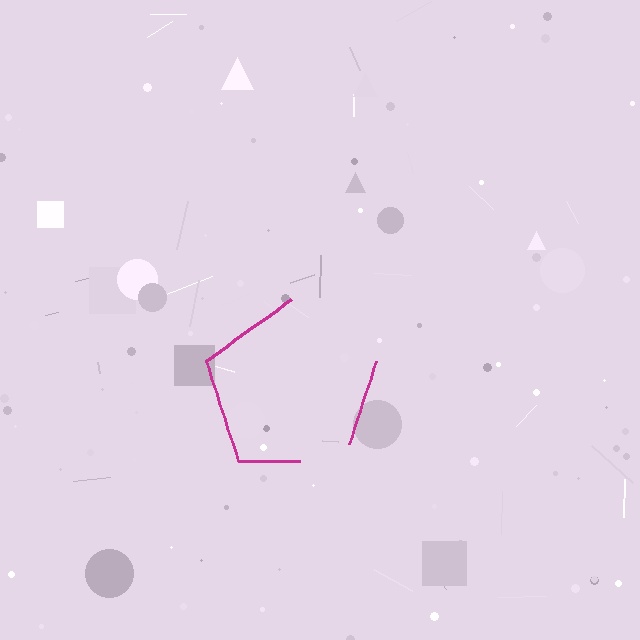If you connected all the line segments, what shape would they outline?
They would outline a pentagon.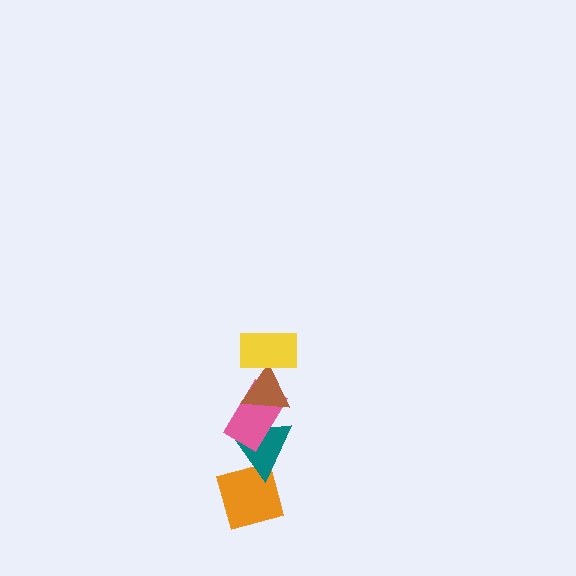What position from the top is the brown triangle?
The brown triangle is 2nd from the top.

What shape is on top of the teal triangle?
The pink rectangle is on top of the teal triangle.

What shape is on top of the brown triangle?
The yellow rectangle is on top of the brown triangle.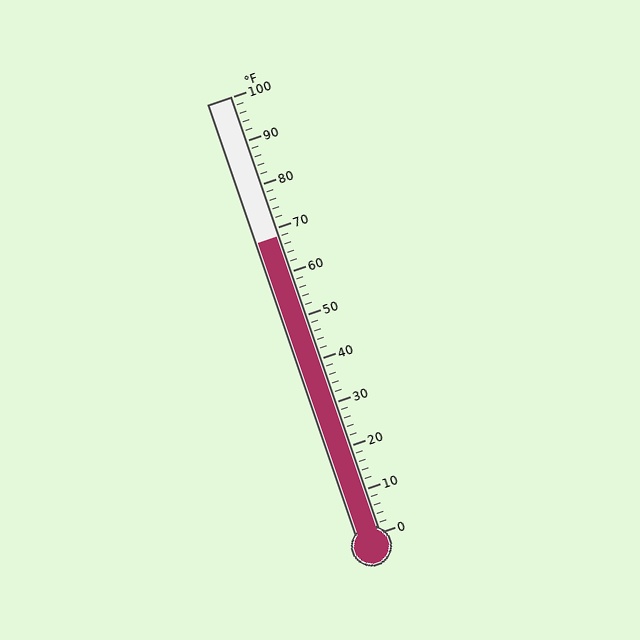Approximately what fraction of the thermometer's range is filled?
The thermometer is filled to approximately 70% of its range.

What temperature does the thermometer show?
The thermometer shows approximately 68°F.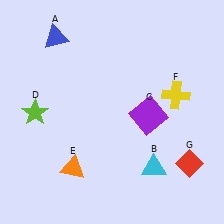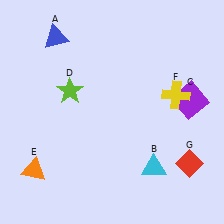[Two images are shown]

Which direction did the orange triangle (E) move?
The orange triangle (E) moved left.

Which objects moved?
The objects that moved are: the purple square (C), the lime star (D), the orange triangle (E).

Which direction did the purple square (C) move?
The purple square (C) moved right.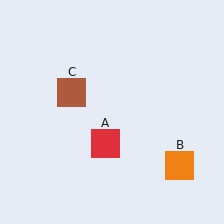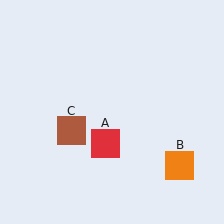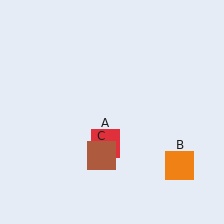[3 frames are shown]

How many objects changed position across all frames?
1 object changed position: brown square (object C).